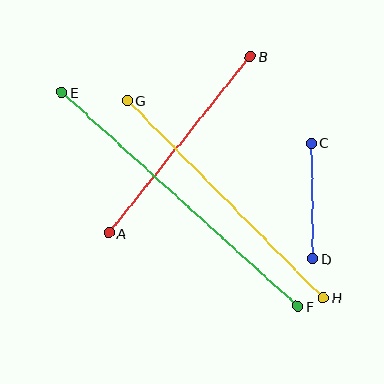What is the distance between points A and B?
The distance is approximately 226 pixels.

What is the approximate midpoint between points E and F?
The midpoint is at approximately (180, 199) pixels.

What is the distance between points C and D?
The distance is approximately 116 pixels.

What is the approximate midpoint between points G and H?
The midpoint is at approximately (225, 199) pixels.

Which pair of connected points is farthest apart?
Points E and F are farthest apart.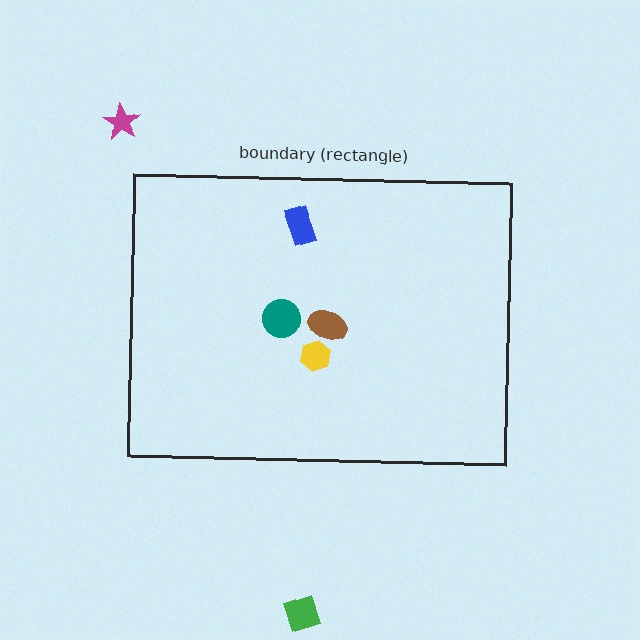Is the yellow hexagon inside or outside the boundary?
Inside.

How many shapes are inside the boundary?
4 inside, 2 outside.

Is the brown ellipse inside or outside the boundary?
Inside.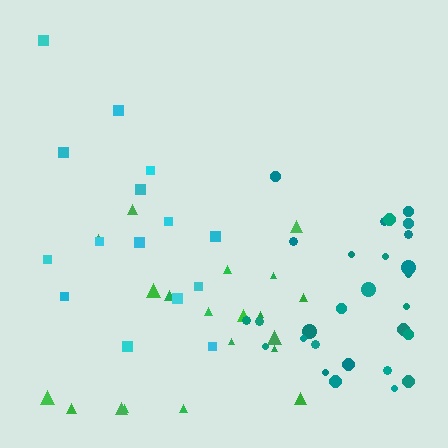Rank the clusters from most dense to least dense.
teal, green, cyan.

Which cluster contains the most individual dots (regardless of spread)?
Teal (28).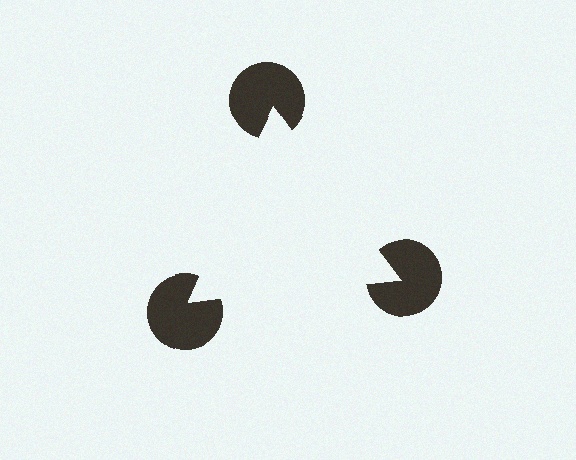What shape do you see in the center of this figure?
An illusory triangle — its edges are inferred from the aligned wedge cuts in the pac-man discs, not physically drawn.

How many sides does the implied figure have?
3 sides.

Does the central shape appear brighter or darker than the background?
It typically appears slightly brighter than the background, even though no actual brightness change is drawn.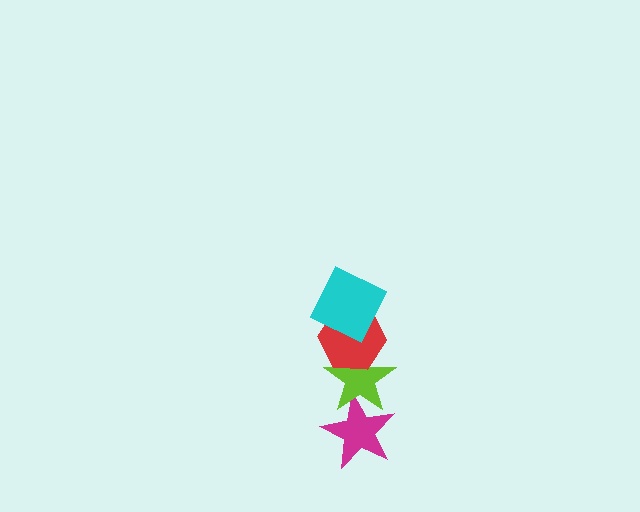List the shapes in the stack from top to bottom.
From top to bottom: the cyan square, the red hexagon, the lime star, the magenta star.